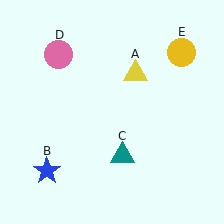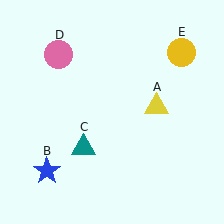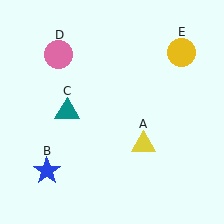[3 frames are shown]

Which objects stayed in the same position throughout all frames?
Blue star (object B) and pink circle (object D) and yellow circle (object E) remained stationary.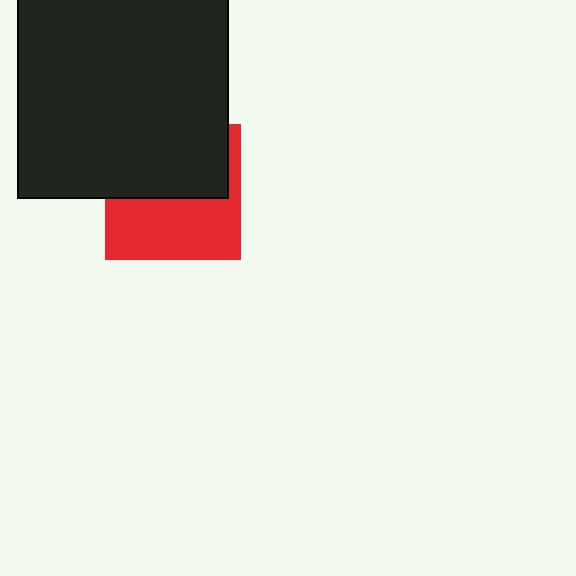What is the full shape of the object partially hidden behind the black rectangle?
The partially hidden object is a red square.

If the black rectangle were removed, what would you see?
You would see the complete red square.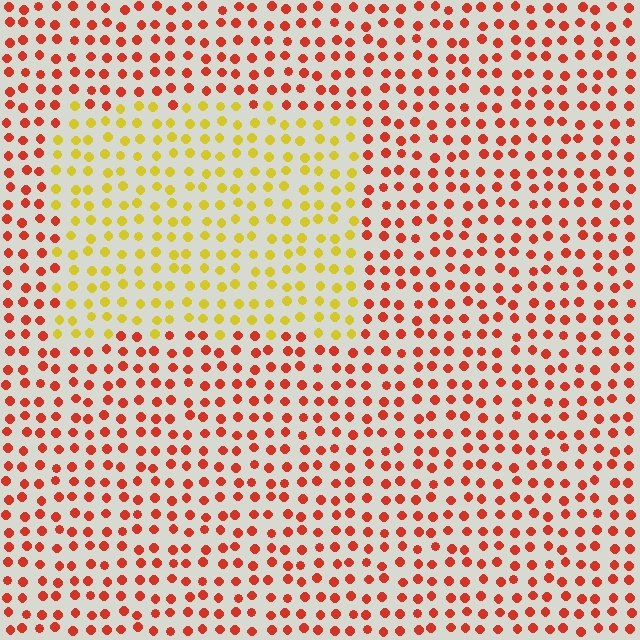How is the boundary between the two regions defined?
The boundary is defined purely by a slight shift in hue (about 51 degrees). Spacing, size, and orientation are identical on both sides.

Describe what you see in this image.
The image is filled with small red elements in a uniform arrangement. A rectangle-shaped region is visible where the elements are tinted to a slightly different hue, forming a subtle color boundary.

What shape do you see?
I see a rectangle.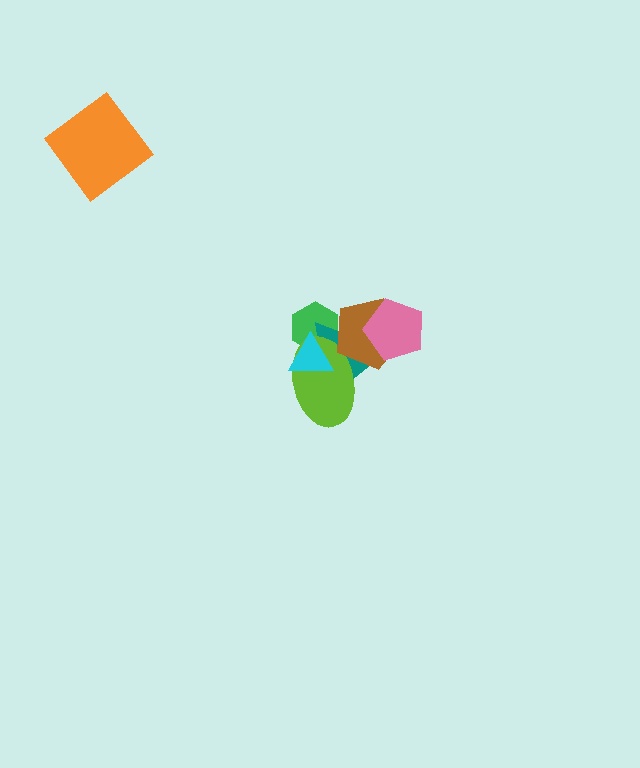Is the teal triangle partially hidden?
Yes, it is partially covered by another shape.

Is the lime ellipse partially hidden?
Yes, it is partially covered by another shape.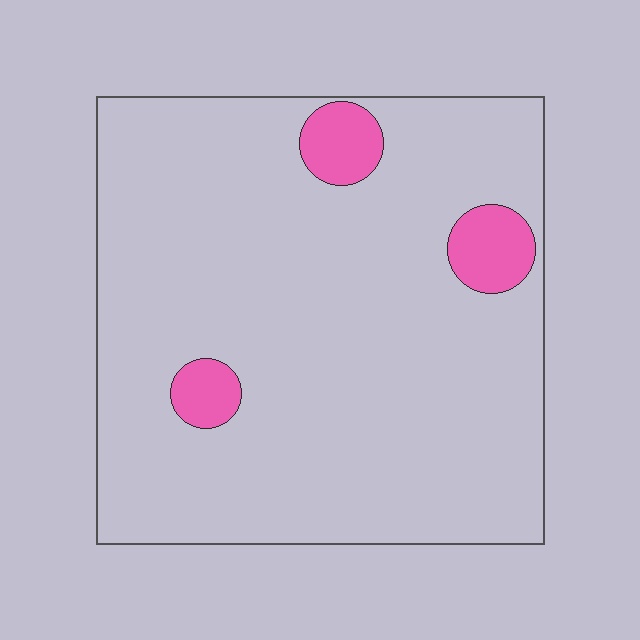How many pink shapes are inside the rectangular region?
3.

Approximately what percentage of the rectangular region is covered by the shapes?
Approximately 10%.